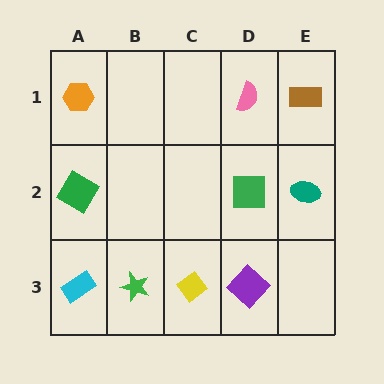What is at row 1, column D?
A pink semicircle.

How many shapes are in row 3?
4 shapes.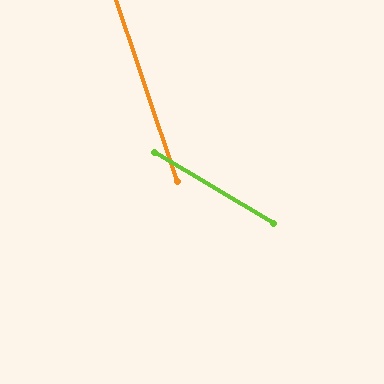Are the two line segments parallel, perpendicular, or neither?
Neither parallel nor perpendicular — they differ by about 41°.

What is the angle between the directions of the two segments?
Approximately 41 degrees.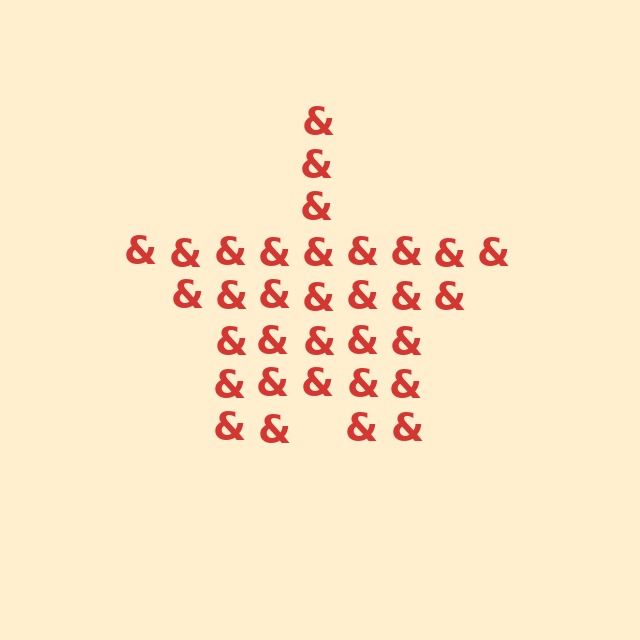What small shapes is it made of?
It is made of small ampersands.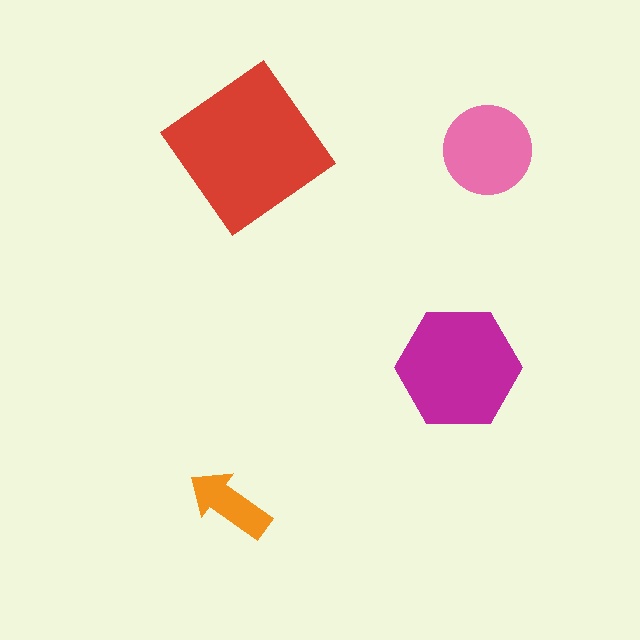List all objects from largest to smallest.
The red diamond, the magenta hexagon, the pink circle, the orange arrow.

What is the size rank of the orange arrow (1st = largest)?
4th.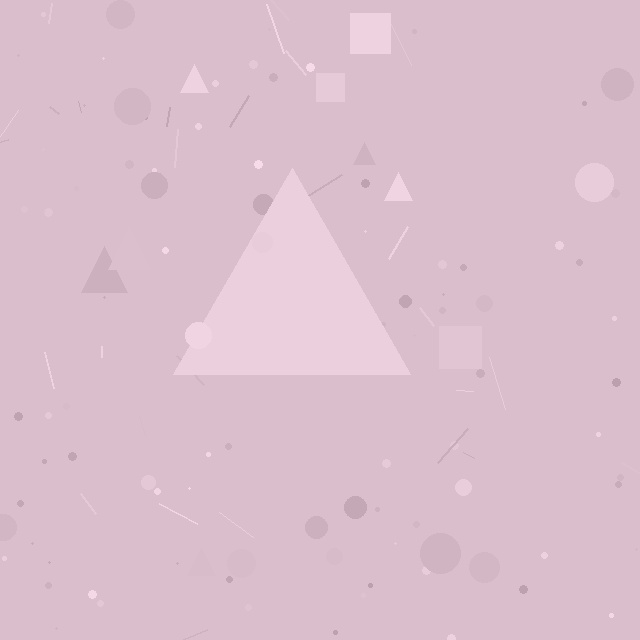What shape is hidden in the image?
A triangle is hidden in the image.